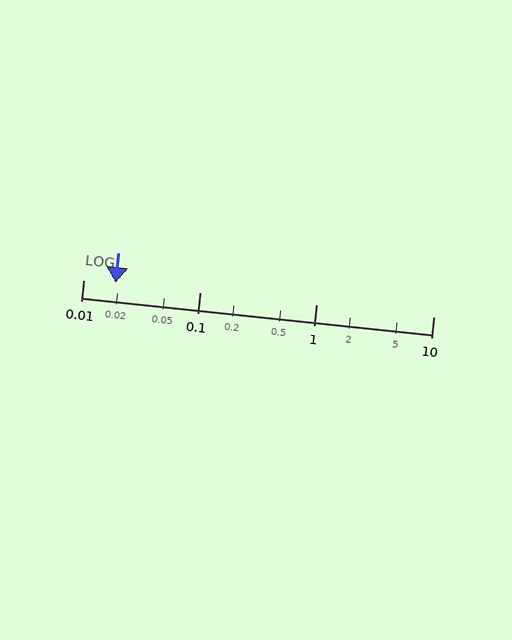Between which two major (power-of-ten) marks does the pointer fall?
The pointer is between 0.01 and 0.1.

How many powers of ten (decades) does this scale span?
The scale spans 3 decades, from 0.01 to 10.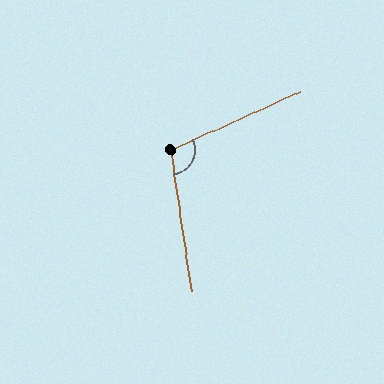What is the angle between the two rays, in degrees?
Approximately 106 degrees.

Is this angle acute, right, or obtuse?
It is obtuse.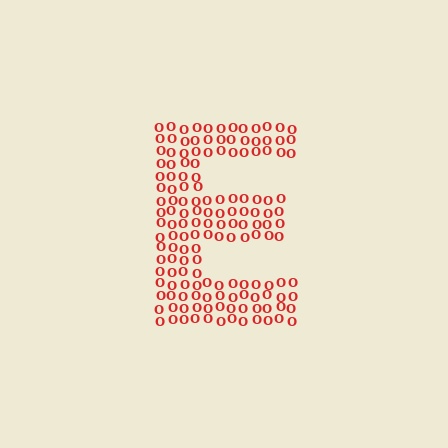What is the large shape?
The large shape is the letter E.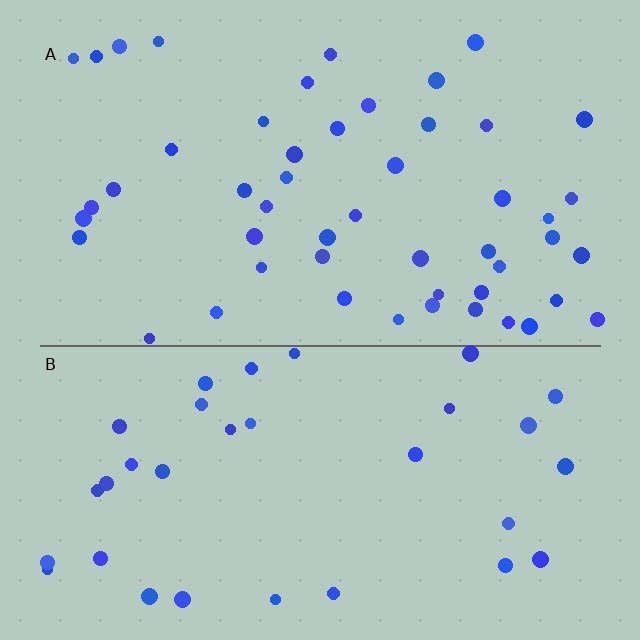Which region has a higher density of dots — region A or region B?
A (the top).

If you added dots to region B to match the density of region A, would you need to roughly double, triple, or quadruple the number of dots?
Approximately double.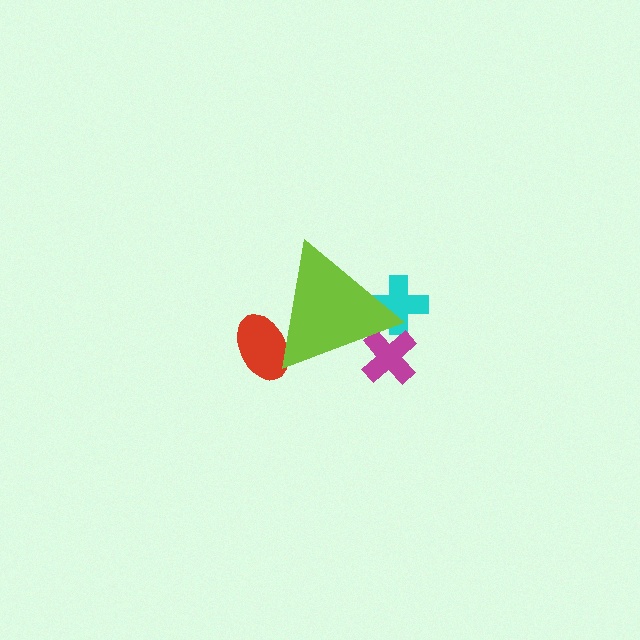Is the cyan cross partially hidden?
Yes, the cyan cross is partially hidden behind the lime triangle.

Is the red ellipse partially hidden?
Yes, the red ellipse is partially hidden behind the lime triangle.